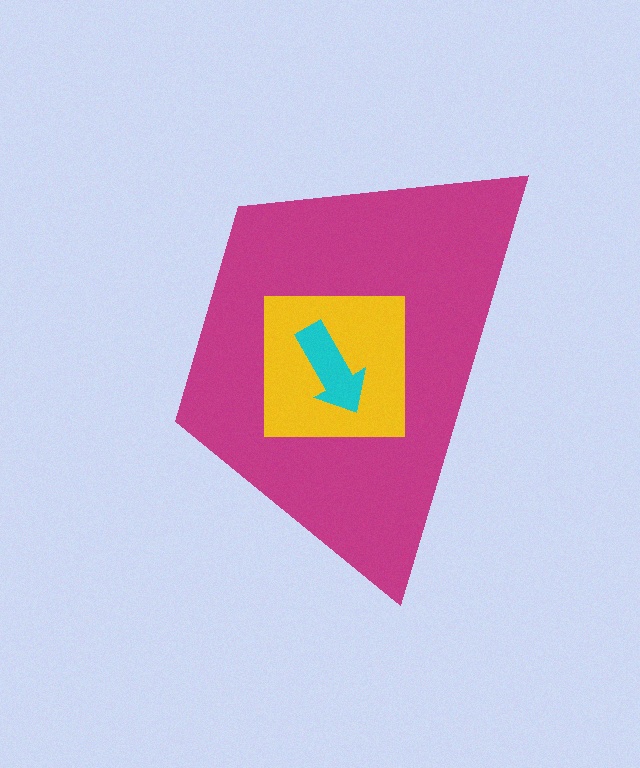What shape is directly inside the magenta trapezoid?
The yellow square.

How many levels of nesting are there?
3.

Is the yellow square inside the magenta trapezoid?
Yes.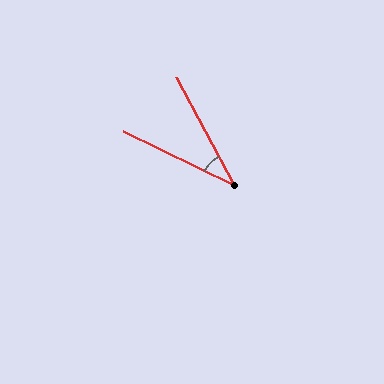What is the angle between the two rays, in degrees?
Approximately 36 degrees.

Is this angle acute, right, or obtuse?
It is acute.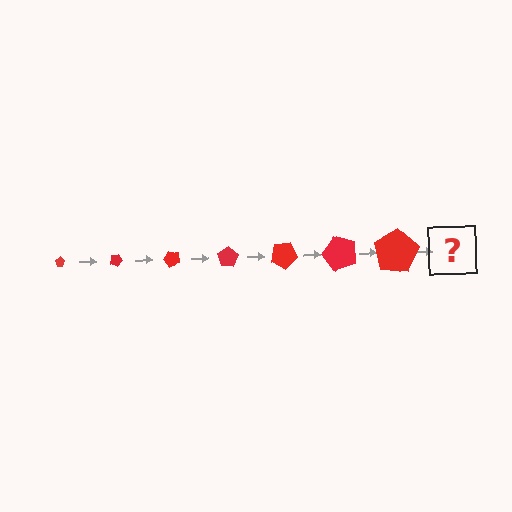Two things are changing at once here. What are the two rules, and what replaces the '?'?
The two rules are that the pentagon grows larger each step and it rotates 25 degrees each step. The '?' should be a pentagon, larger than the previous one and rotated 175 degrees from the start.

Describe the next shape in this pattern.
It should be a pentagon, larger than the previous one and rotated 175 degrees from the start.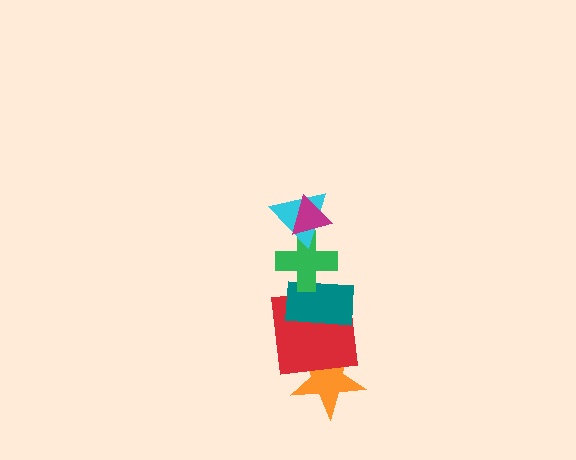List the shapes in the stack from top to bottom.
From top to bottom: the magenta triangle, the cyan triangle, the green cross, the teal rectangle, the red square, the orange star.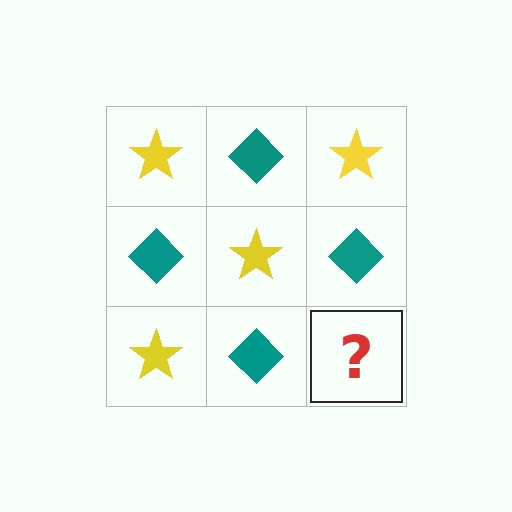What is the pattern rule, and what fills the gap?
The rule is that it alternates yellow star and teal diamond in a checkerboard pattern. The gap should be filled with a yellow star.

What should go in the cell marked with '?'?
The missing cell should contain a yellow star.